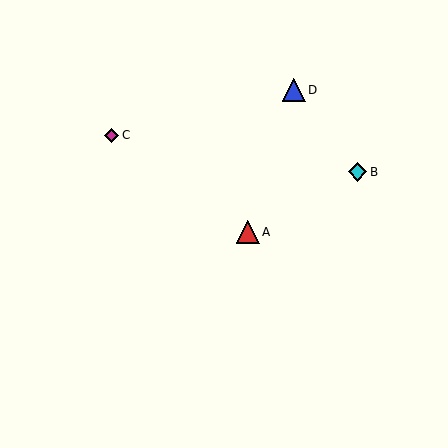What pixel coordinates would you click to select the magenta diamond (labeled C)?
Click at (112, 136) to select the magenta diamond C.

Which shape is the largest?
The blue triangle (labeled D) is the largest.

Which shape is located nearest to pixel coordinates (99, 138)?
The magenta diamond (labeled C) at (112, 136) is nearest to that location.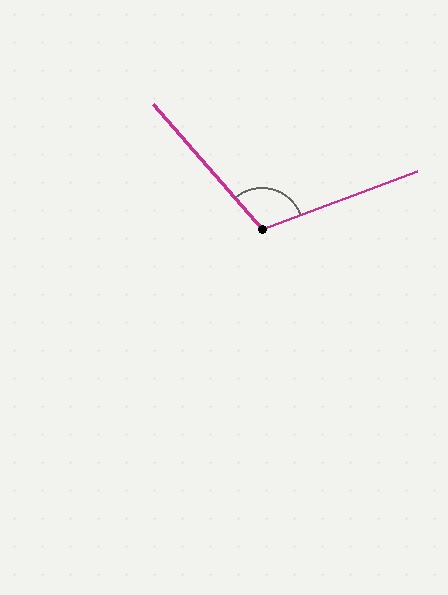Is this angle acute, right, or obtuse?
It is obtuse.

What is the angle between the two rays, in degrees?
Approximately 111 degrees.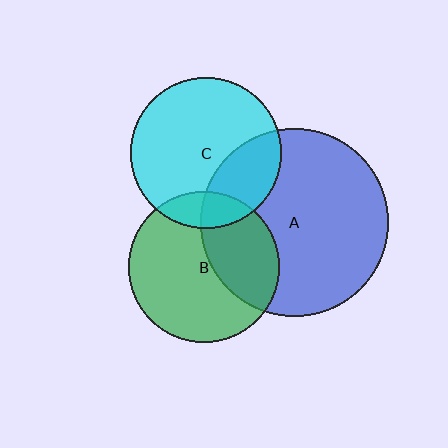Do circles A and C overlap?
Yes.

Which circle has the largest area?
Circle A (blue).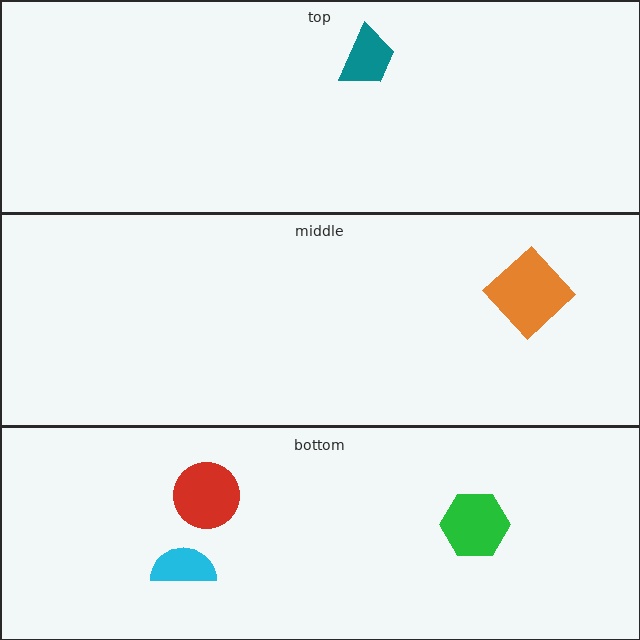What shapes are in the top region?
The teal trapezoid.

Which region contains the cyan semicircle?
The bottom region.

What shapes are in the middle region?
The orange diamond.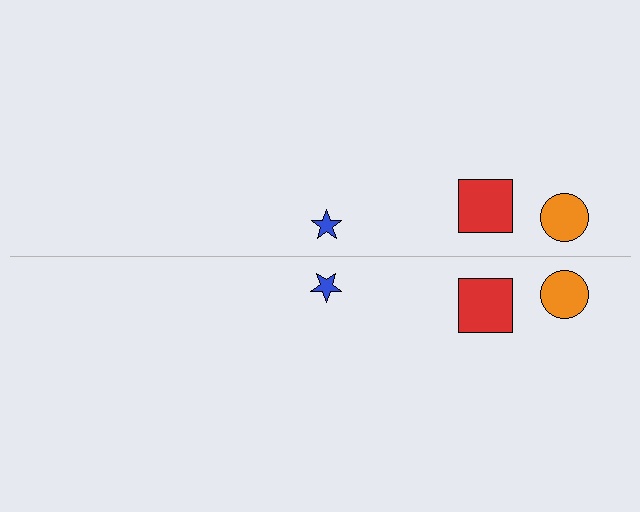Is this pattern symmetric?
Yes, this pattern has bilateral (reflection) symmetry.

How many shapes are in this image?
There are 6 shapes in this image.